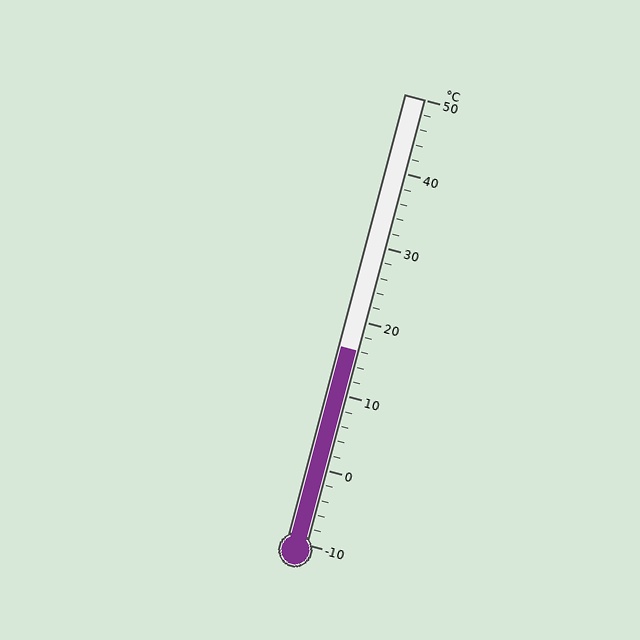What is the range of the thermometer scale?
The thermometer scale ranges from -10°C to 50°C.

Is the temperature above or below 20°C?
The temperature is below 20°C.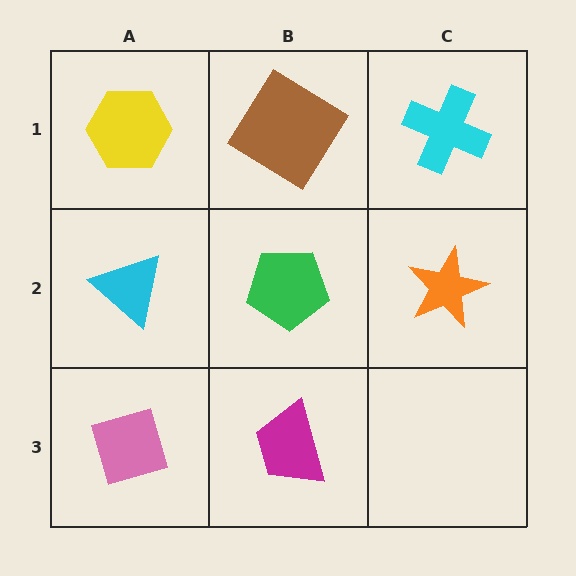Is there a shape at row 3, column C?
No, that cell is empty.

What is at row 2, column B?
A green pentagon.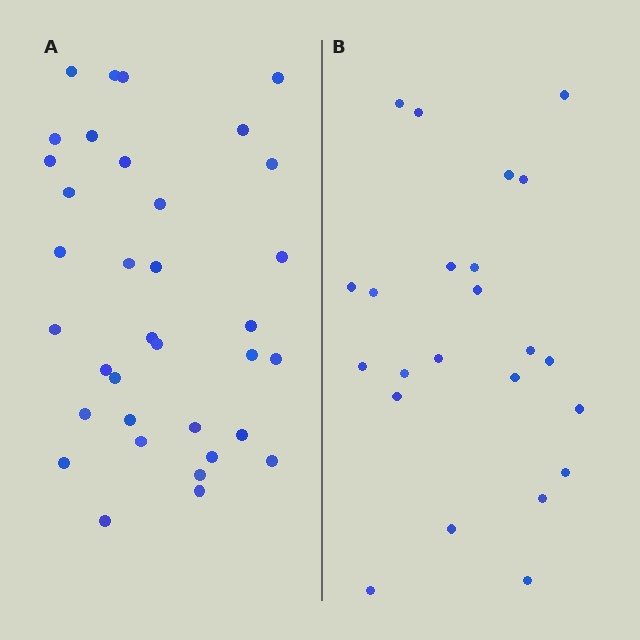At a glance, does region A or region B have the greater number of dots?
Region A (the left region) has more dots.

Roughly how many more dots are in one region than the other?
Region A has roughly 12 or so more dots than region B.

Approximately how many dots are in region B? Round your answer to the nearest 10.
About 20 dots. (The exact count is 23, which rounds to 20.)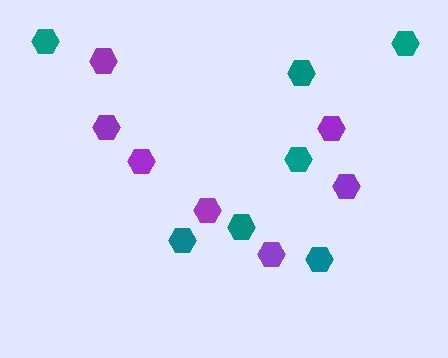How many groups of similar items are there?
There are 2 groups: one group of teal hexagons (7) and one group of purple hexagons (7).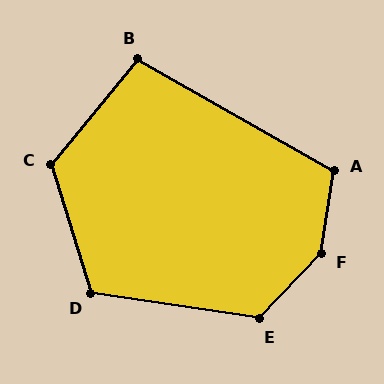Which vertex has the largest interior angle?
F, at approximately 145 degrees.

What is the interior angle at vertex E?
Approximately 125 degrees (obtuse).